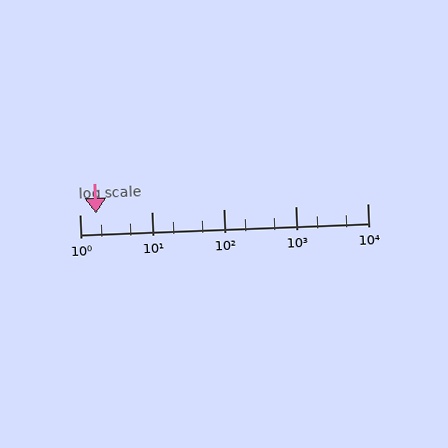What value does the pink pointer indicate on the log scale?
The pointer indicates approximately 1.7.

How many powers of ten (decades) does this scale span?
The scale spans 4 decades, from 1 to 10000.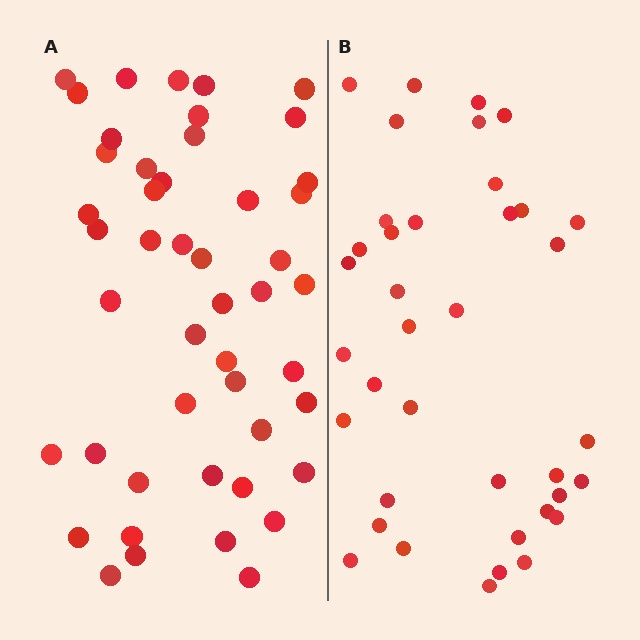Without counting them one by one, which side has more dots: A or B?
Region A (the left region) has more dots.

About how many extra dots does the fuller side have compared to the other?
Region A has roughly 8 or so more dots than region B.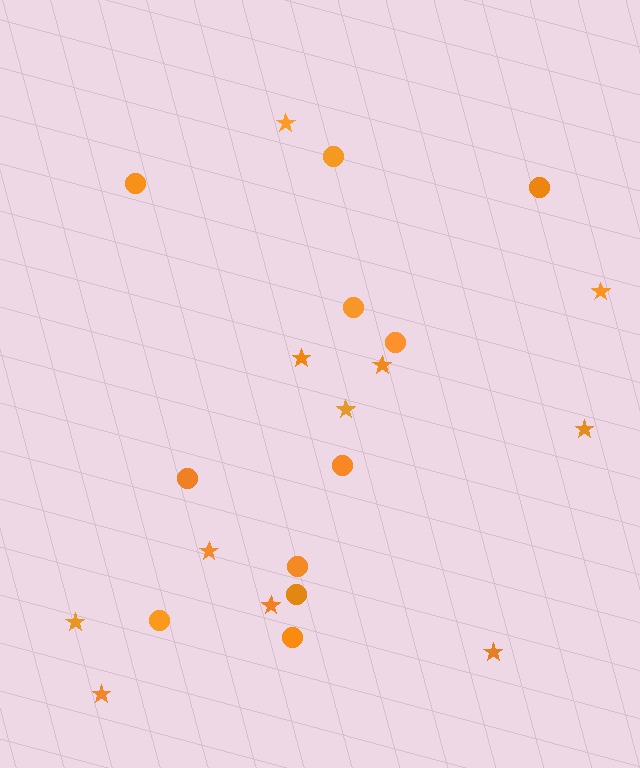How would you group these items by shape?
There are 2 groups: one group of circles (11) and one group of stars (11).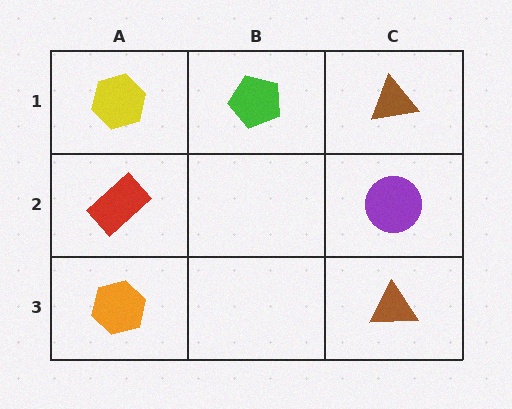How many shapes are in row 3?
2 shapes.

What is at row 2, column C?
A purple circle.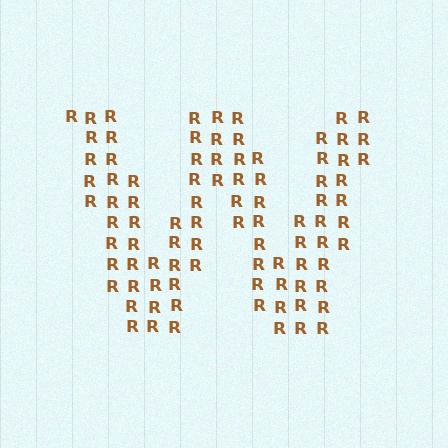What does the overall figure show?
The overall figure shows the letter W.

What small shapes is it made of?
It is made of small letter R's.